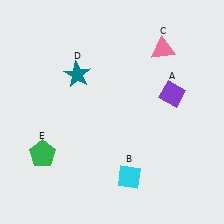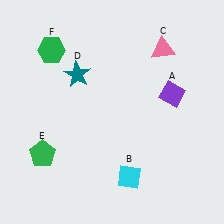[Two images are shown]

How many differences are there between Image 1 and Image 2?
There is 1 difference between the two images.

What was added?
A green hexagon (F) was added in Image 2.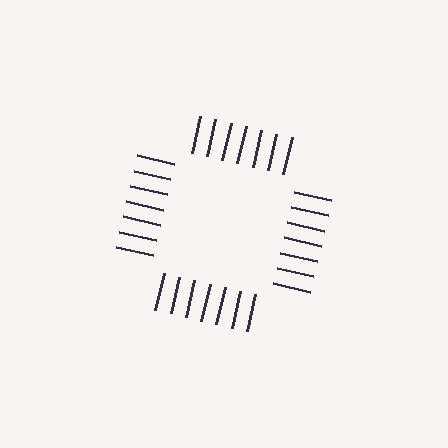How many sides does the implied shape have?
4 sides — the line-ends trace a square.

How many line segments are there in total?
28 — 7 along each of the 4 edges.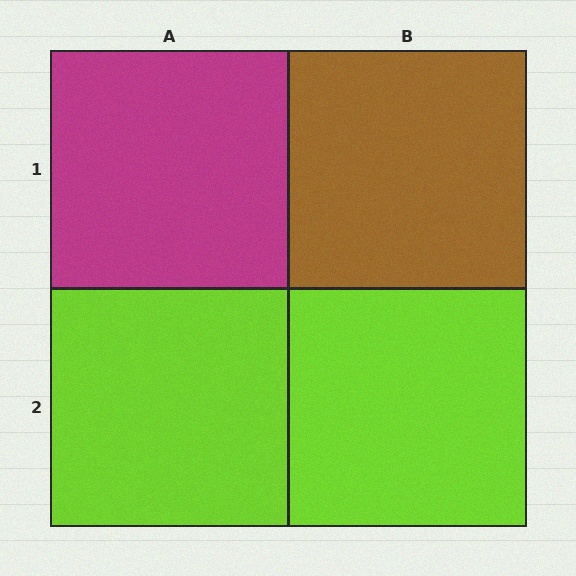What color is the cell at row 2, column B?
Lime.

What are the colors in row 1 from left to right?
Magenta, brown.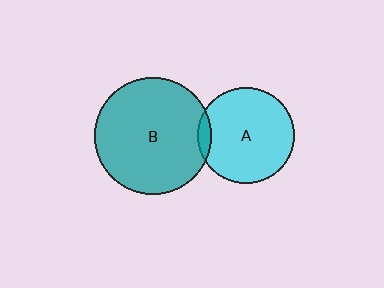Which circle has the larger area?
Circle B (teal).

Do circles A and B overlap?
Yes.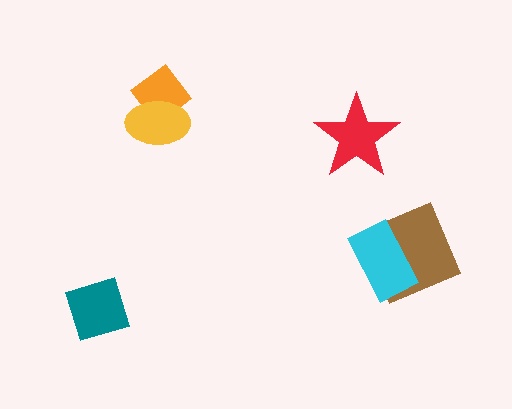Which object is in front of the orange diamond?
The yellow ellipse is in front of the orange diamond.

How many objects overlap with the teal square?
0 objects overlap with the teal square.